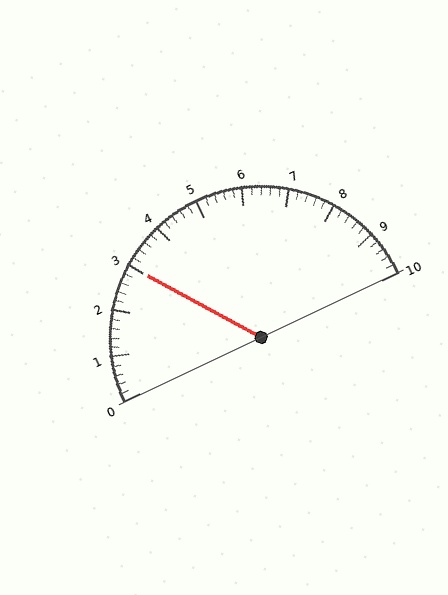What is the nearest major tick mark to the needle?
The nearest major tick mark is 3.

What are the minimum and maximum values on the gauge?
The gauge ranges from 0 to 10.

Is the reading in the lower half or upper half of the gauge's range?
The reading is in the lower half of the range (0 to 10).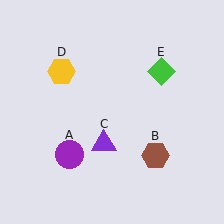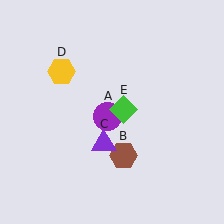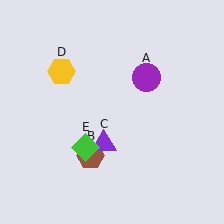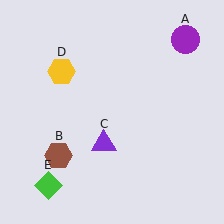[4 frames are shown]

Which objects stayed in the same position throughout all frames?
Purple triangle (object C) and yellow hexagon (object D) remained stationary.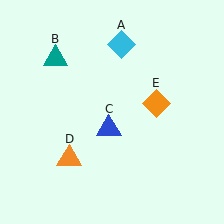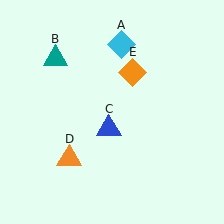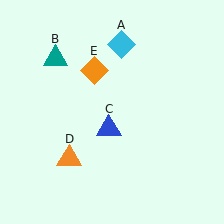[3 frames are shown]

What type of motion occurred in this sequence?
The orange diamond (object E) rotated counterclockwise around the center of the scene.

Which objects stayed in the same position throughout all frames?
Cyan diamond (object A) and teal triangle (object B) and blue triangle (object C) and orange triangle (object D) remained stationary.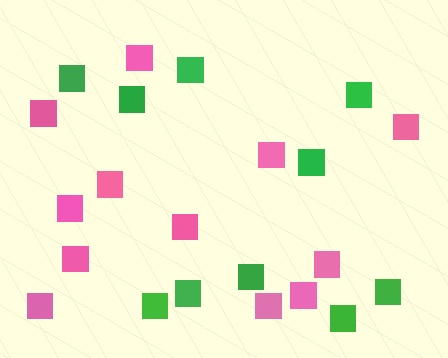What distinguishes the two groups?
There are 2 groups: one group of green squares (10) and one group of pink squares (12).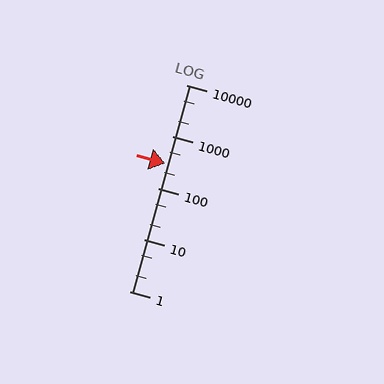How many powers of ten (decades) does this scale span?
The scale spans 4 decades, from 1 to 10000.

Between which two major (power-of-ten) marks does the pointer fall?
The pointer is between 100 and 1000.